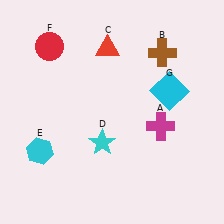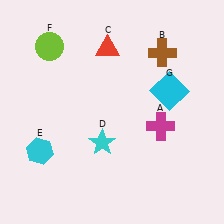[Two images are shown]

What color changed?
The circle (F) changed from red in Image 1 to lime in Image 2.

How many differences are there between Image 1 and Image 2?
There is 1 difference between the two images.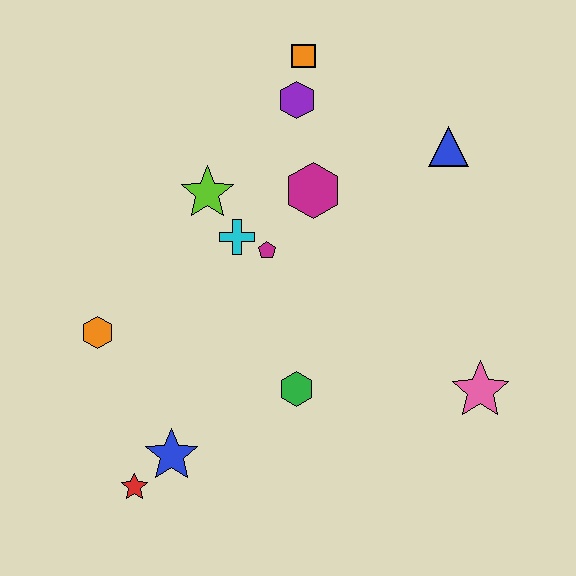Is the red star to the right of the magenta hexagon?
No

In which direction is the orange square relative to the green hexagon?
The orange square is above the green hexagon.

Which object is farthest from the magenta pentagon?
The red star is farthest from the magenta pentagon.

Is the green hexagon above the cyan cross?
No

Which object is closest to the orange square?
The purple hexagon is closest to the orange square.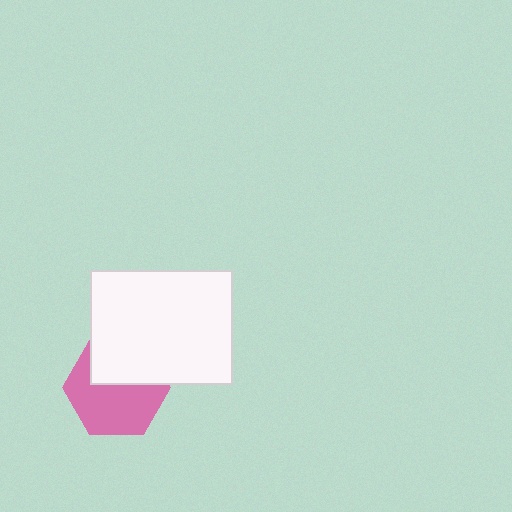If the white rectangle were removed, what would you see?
You would see the complete pink hexagon.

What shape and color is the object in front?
The object in front is a white rectangle.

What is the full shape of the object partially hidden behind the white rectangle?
The partially hidden object is a pink hexagon.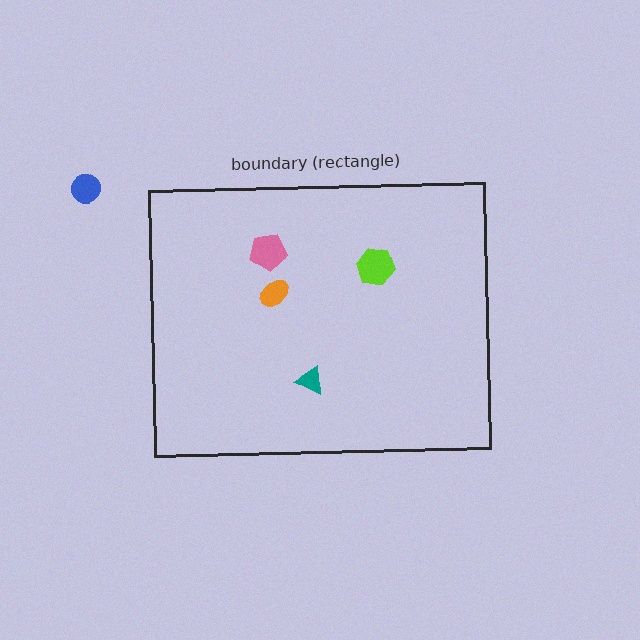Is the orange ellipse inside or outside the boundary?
Inside.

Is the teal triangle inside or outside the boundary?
Inside.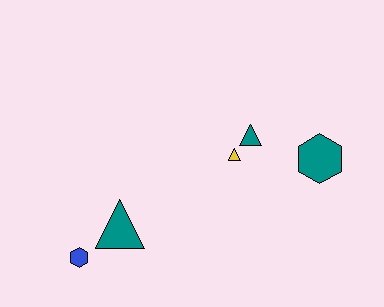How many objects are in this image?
There are 5 objects.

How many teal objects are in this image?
There are 3 teal objects.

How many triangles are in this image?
There are 3 triangles.